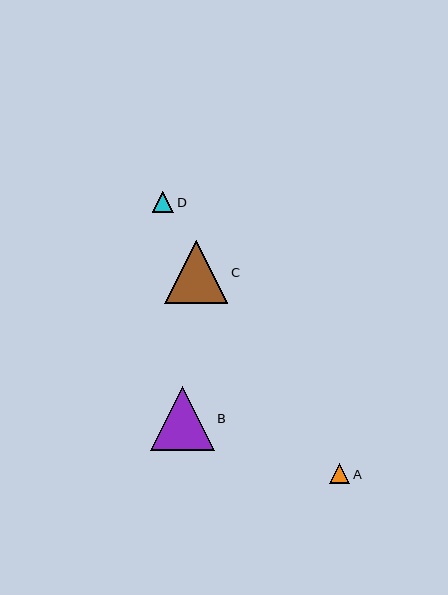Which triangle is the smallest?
Triangle A is the smallest with a size of approximately 21 pixels.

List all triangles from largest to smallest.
From largest to smallest: B, C, D, A.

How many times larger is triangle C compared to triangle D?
Triangle C is approximately 3.0 times the size of triangle D.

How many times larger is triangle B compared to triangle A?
Triangle B is approximately 3.1 times the size of triangle A.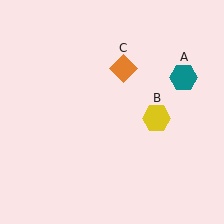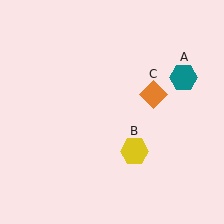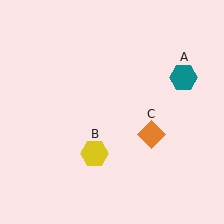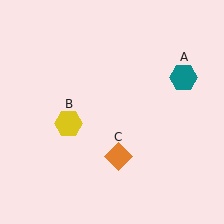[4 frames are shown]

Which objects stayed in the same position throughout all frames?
Teal hexagon (object A) remained stationary.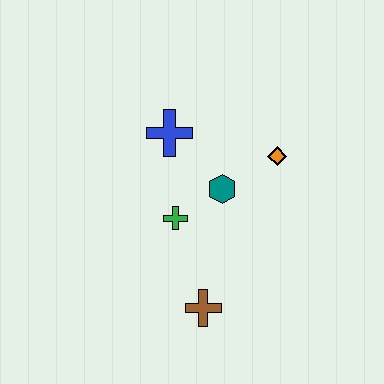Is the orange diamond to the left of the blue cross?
No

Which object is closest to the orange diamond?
The teal hexagon is closest to the orange diamond.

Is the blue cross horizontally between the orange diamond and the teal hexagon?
No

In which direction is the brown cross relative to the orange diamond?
The brown cross is below the orange diamond.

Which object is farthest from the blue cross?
The brown cross is farthest from the blue cross.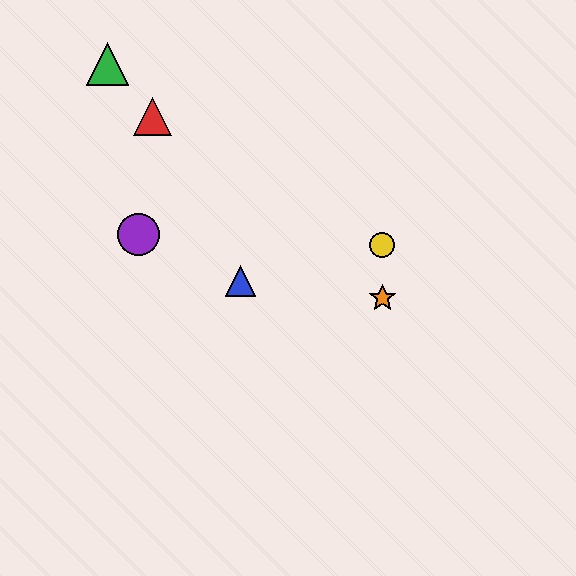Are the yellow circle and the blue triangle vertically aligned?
No, the yellow circle is at x≈382 and the blue triangle is at x≈241.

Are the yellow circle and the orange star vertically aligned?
Yes, both are at x≈382.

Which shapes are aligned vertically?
The yellow circle, the orange star are aligned vertically.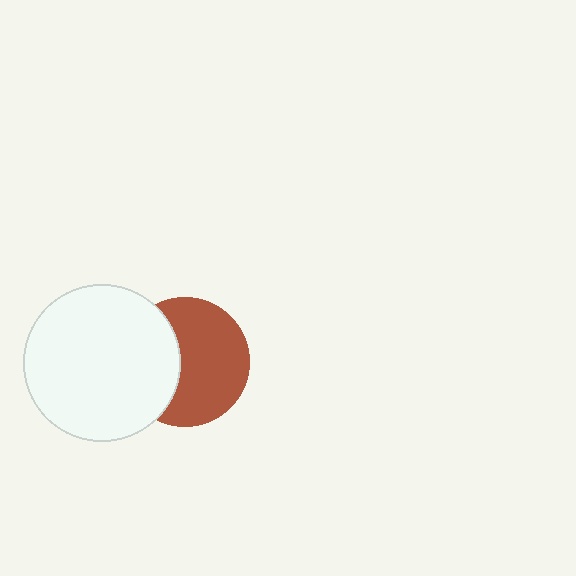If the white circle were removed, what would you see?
You would see the complete brown circle.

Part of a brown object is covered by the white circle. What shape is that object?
It is a circle.